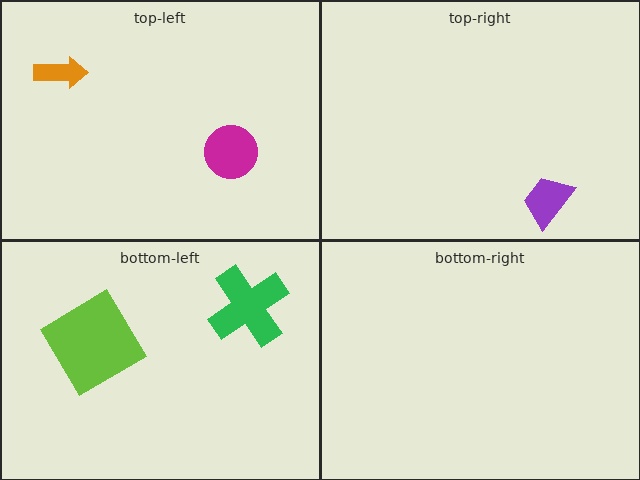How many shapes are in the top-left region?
2.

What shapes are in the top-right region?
The purple trapezoid.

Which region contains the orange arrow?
The top-left region.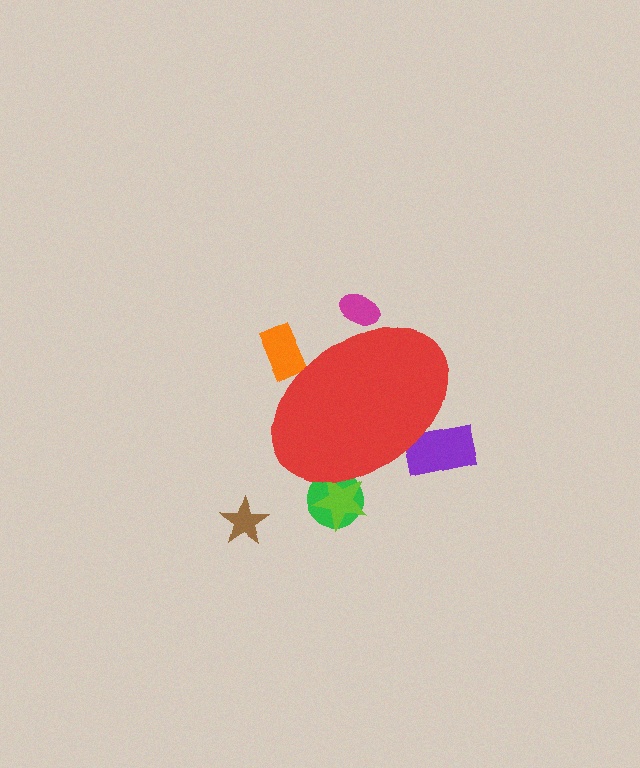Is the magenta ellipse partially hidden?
Yes, the magenta ellipse is partially hidden behind the red ellipse.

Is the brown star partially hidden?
No, the brown star is fully visible.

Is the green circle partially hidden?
Yes, the green circle is partially hidden behind the red ellipse.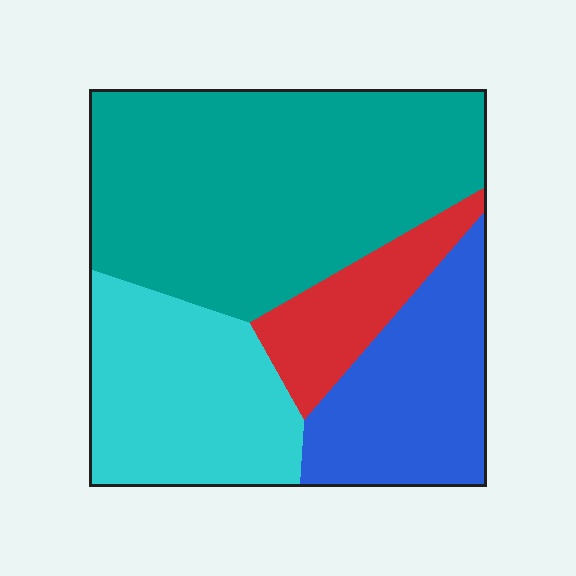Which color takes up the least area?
Red, at roughly 10%.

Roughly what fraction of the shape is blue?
Blue covers 20% of the shape.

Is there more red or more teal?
Teal.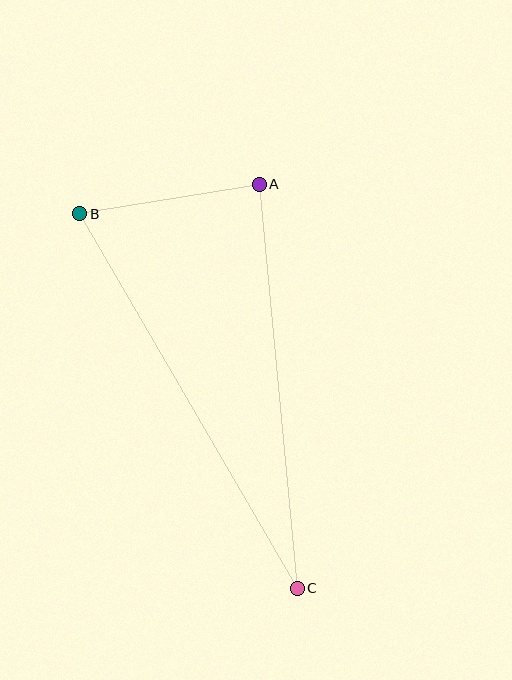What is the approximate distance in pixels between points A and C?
The distance between A and C is approximately 406 pixels.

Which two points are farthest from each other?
Points B and C are farthest from each other.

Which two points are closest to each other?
Points A and B are closest to each other.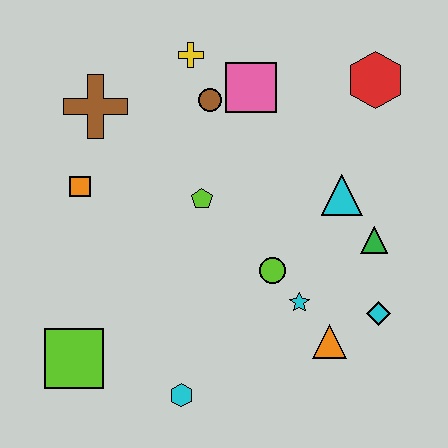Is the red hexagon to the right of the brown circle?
Yes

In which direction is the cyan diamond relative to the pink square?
The cyan diamond is below the pink square.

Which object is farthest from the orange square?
The cyan diamond is farthest from the orange square.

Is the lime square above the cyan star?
No